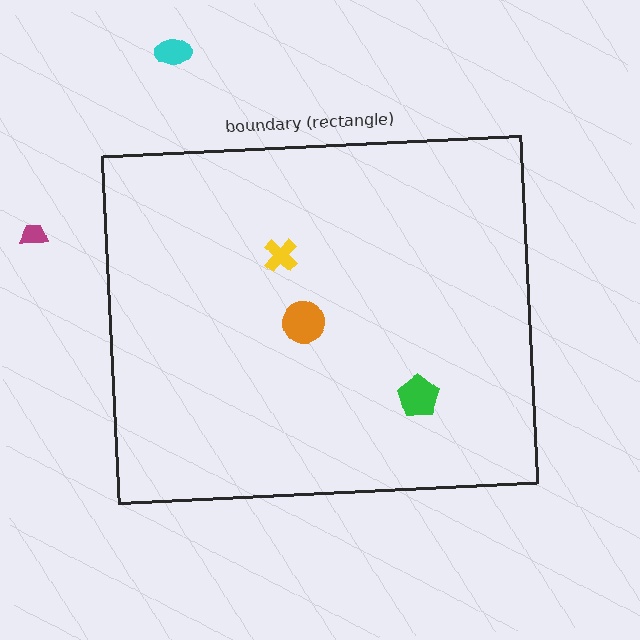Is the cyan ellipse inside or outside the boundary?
Outside.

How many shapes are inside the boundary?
3 inside, 2 outside.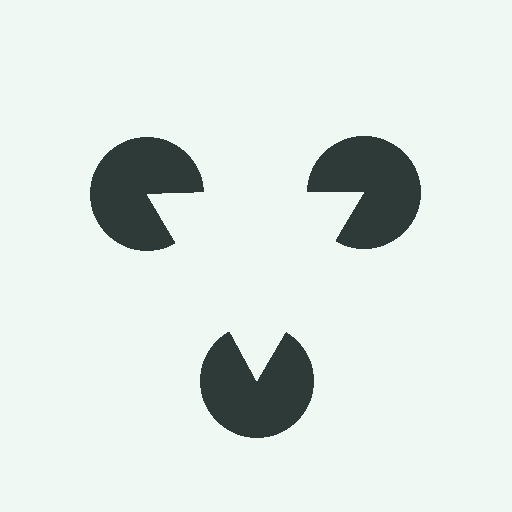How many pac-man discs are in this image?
There are 3 — one at each vertex of the illusory triangle.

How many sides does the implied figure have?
3 sides.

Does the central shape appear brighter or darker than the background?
It typically appears slightly brighter than the background, even though no actual brightness change is drawn.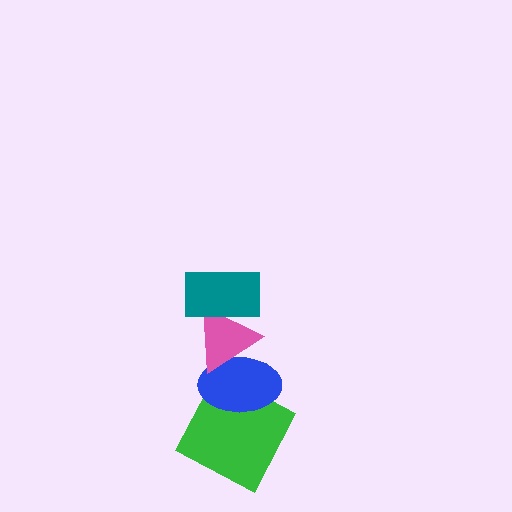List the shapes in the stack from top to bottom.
From top to bottom: the teal rectangle, the pink triangle, the blue ellipse, the green square.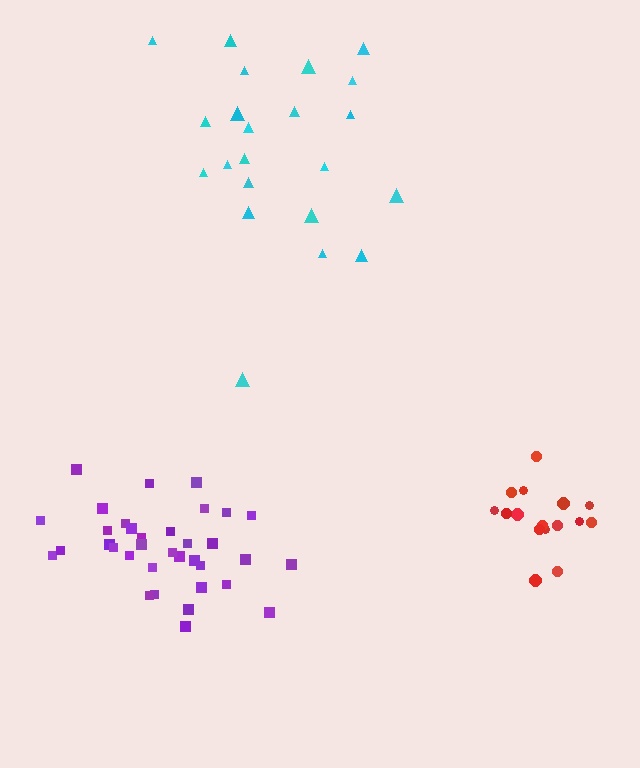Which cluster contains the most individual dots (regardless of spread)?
Purple (35).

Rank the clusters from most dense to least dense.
red, purple, cyan.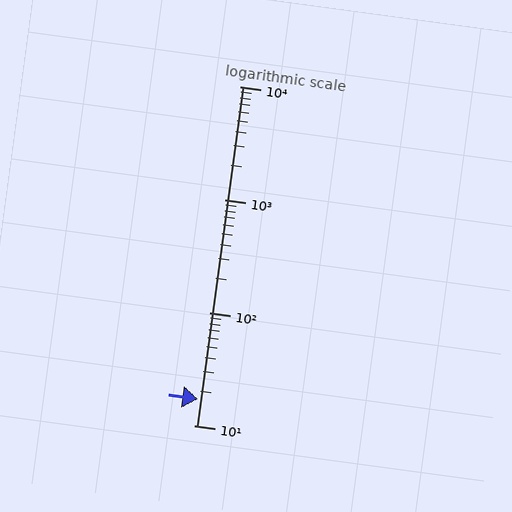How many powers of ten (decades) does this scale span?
The scale spans 3 decades, from 10 to 10000.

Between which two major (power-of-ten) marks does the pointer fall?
The pointer is between 10 and 100.